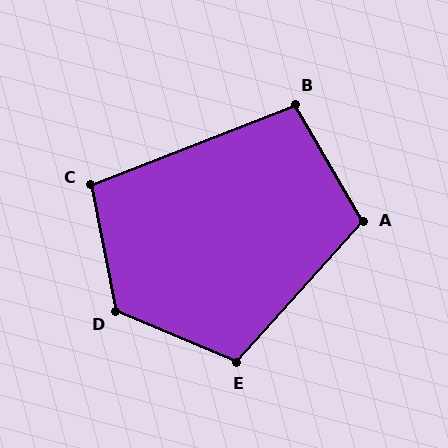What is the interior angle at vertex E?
Approximately 109 degrees (obtuse).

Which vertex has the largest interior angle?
D, at approximately 124 degrees.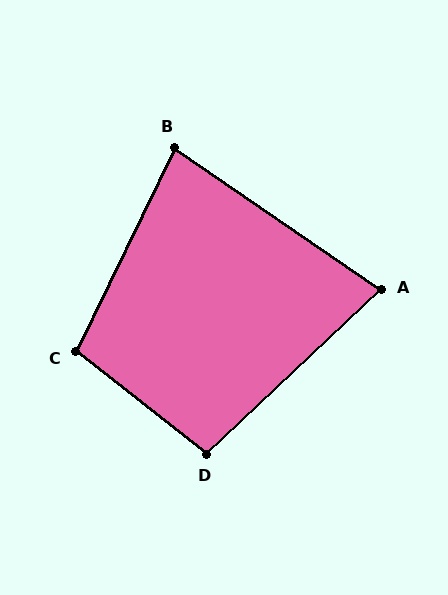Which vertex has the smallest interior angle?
A, at approximately 78 degrees.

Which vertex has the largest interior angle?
C, at approximately 102 degrees.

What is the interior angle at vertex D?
Approximately 99 degrees (obtuse).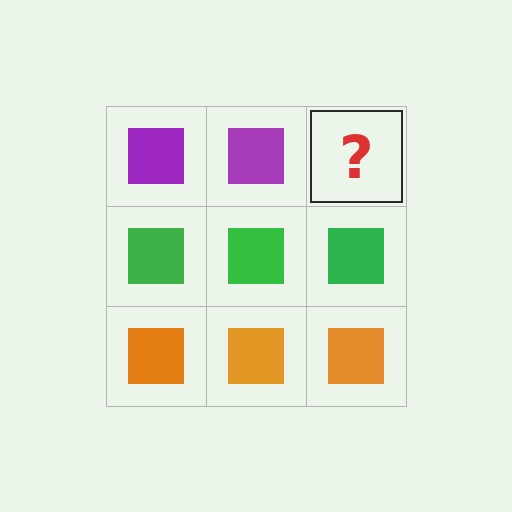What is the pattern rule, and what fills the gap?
The rule is that each row has a consistent color. The gap should be filled with a purple square.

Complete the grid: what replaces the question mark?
The question mark should be replaced with a purple square.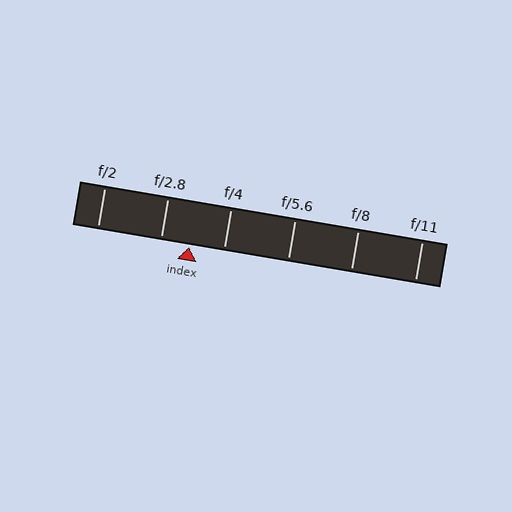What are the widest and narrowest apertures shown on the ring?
The widest aperture shown is f/2 and the narrowest is f/11.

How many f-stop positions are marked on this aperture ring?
There are 6 f-stop positions marked.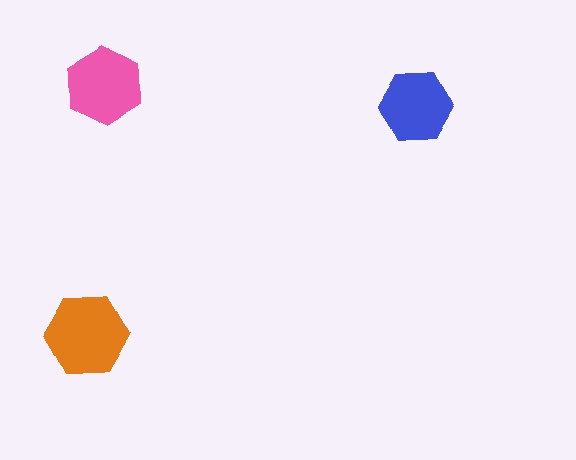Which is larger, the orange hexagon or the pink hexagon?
The orange one.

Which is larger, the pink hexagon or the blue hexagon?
The pink one.